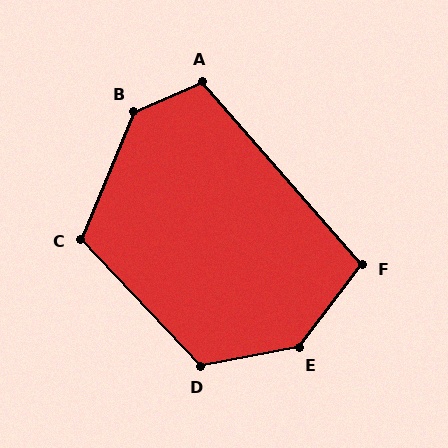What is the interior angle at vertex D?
Approximately 122 degrees (obtuse).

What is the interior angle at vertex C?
Approximately 114 degrees (obtuse).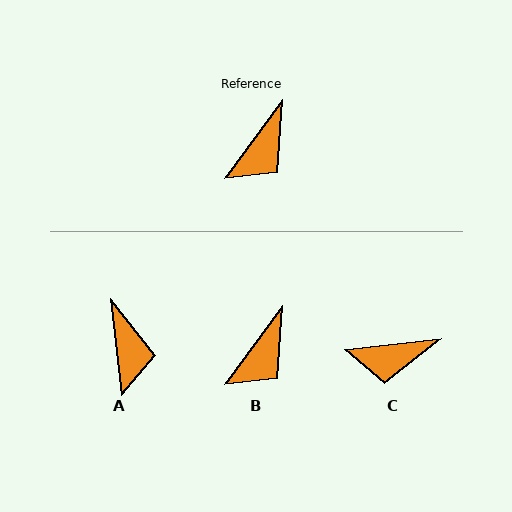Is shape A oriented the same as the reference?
No, it is off by about 42 degrees.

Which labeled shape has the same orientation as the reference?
B.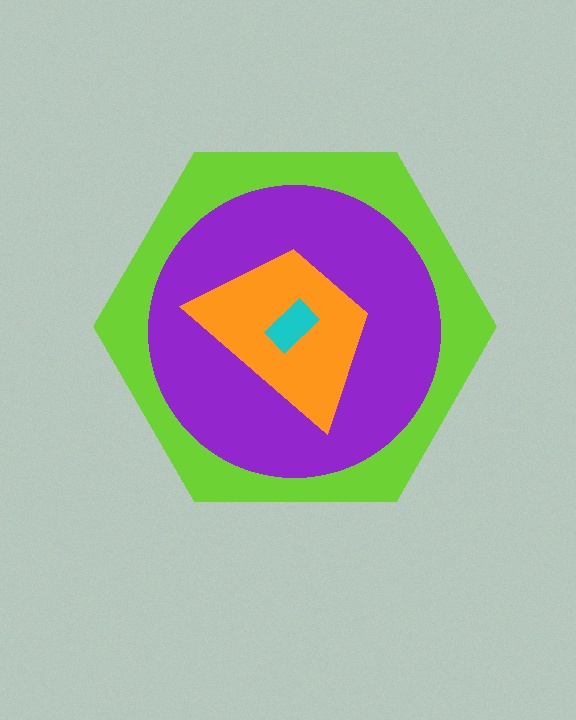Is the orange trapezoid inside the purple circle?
Yes.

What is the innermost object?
The cyan rectangle.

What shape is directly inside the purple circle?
The orange trapezoid.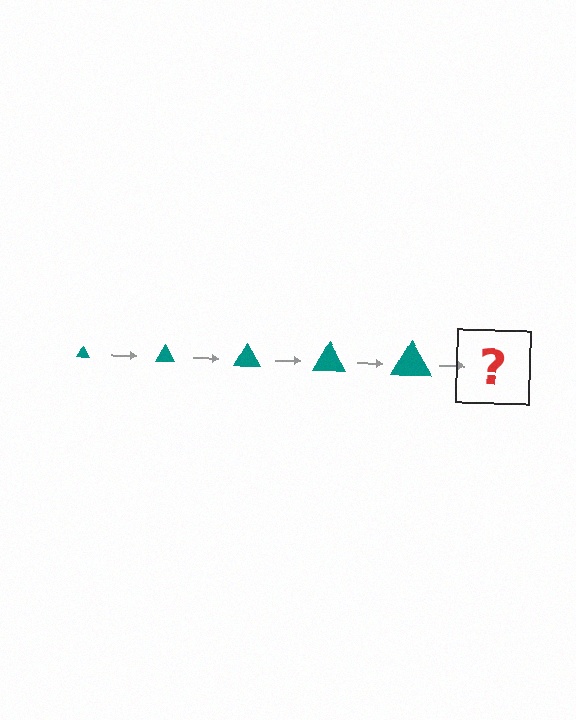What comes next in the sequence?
The next element should be a teal triangle, larger than the previous one.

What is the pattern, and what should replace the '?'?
The pattern is that the triangle gets progressively larger each step. The '?' should be a teal triangle, larger than the previous one.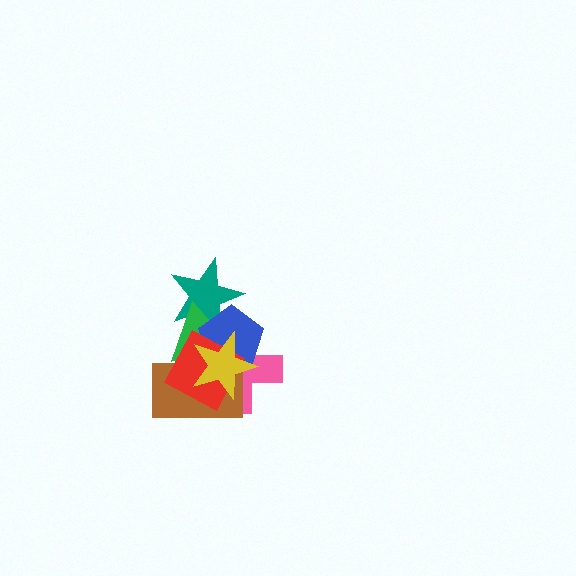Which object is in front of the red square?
The yellow star is in front of the red square.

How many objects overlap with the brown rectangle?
5 objects overlap with the brown rectangle.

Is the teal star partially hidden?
Yes, it is partially covered by another shape.